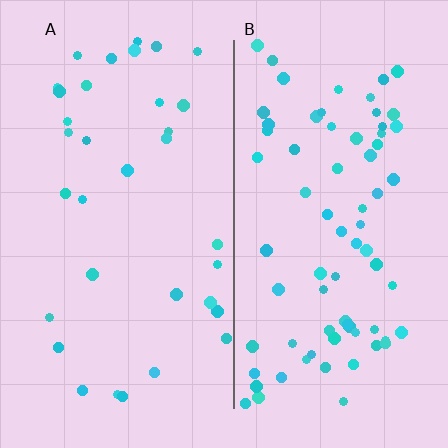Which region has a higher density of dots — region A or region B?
B (the right).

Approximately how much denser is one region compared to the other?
Approximately 2.2× — region B over region A.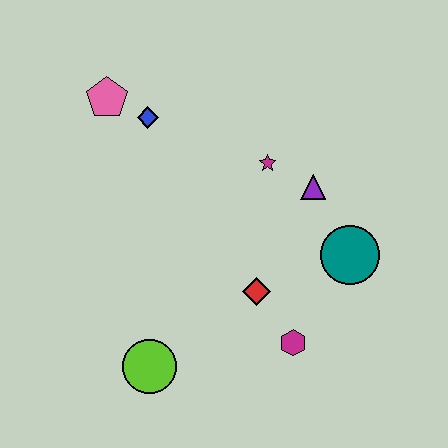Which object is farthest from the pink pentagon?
The magenta hexagon is farthest from the pink pentagon.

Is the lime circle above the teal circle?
No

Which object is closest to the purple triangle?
The magenta star is closest to the purple triangle.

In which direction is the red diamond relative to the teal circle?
The red diamond is to the left of the teal circle.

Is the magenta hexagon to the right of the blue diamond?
Yes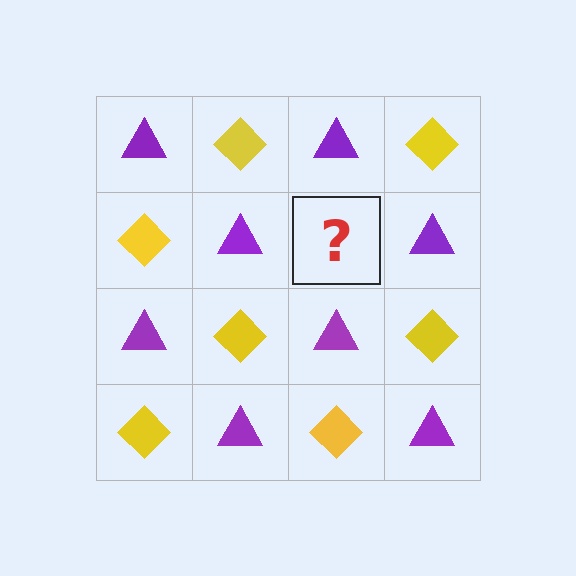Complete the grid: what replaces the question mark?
The question mark should be replaced with a yellow diamond.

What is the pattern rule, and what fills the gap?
The rule is that it alternates purple triangle and yellow diamond in a checkerboard pattern. The gap should be filled with a yellow diamond.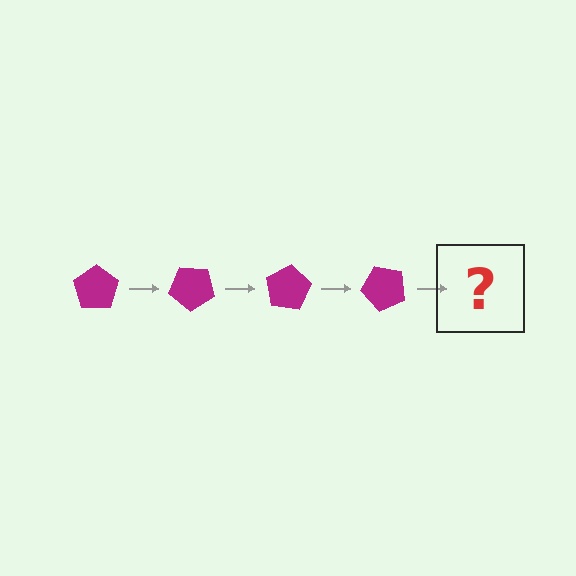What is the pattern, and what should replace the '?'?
The pattern is that the pentagon rotates 40 degrees each step. The '?' should be a magenta pentagon rotated 160 degrees.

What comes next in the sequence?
The next element should be a magenta pentagon rotated 160 degrees.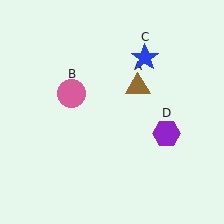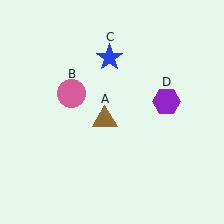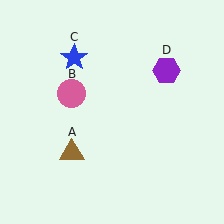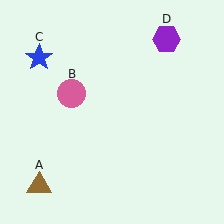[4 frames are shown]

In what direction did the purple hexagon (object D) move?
The purple hexagon (object D) moved up.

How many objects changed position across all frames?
3 objects changed position: brown triangle (object A), blue star (object C), purple hexagon (object D).